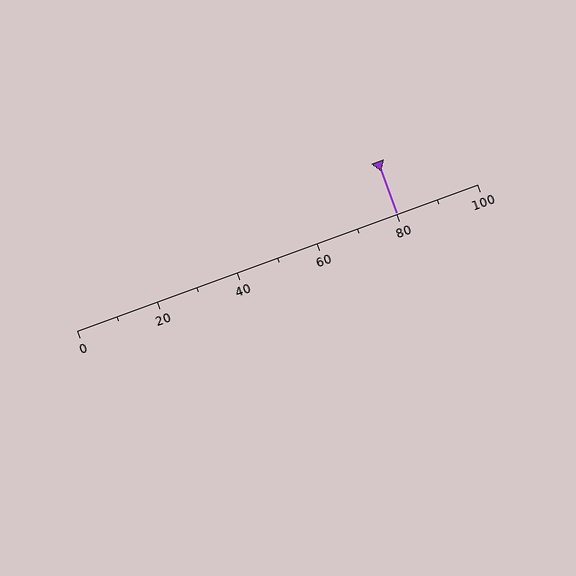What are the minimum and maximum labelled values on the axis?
The axis runs from 0 to 100.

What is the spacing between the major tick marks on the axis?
The major ticks are spaced 20 apart.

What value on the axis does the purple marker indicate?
The marker indicates approximately 80.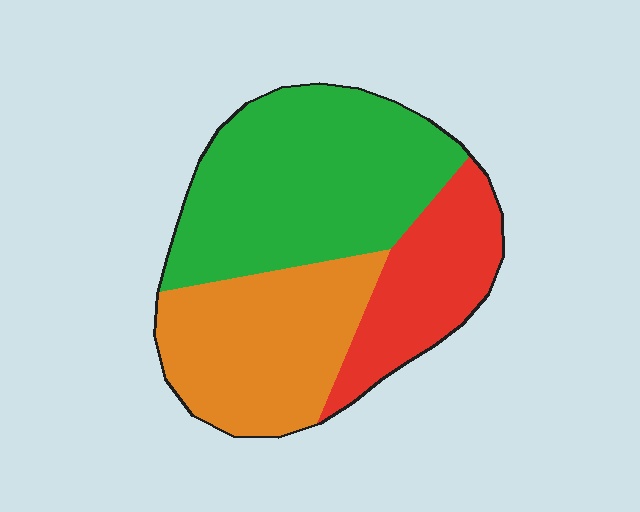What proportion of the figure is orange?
Orange covers around 30% of the figure.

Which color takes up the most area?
Green, at roughly 45%.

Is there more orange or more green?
Green.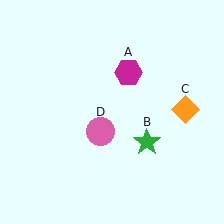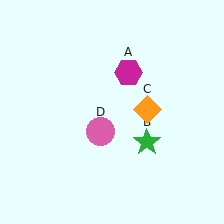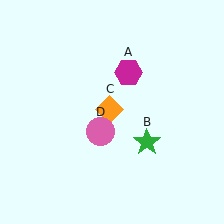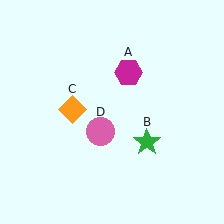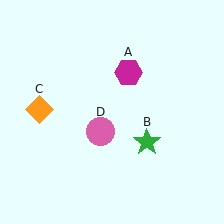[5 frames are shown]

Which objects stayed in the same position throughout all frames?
Magenta hexagon (object A) and green star (object B) and pink circle (object D) remained stationary.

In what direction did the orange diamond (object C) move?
The orange diamond (object C) moved left.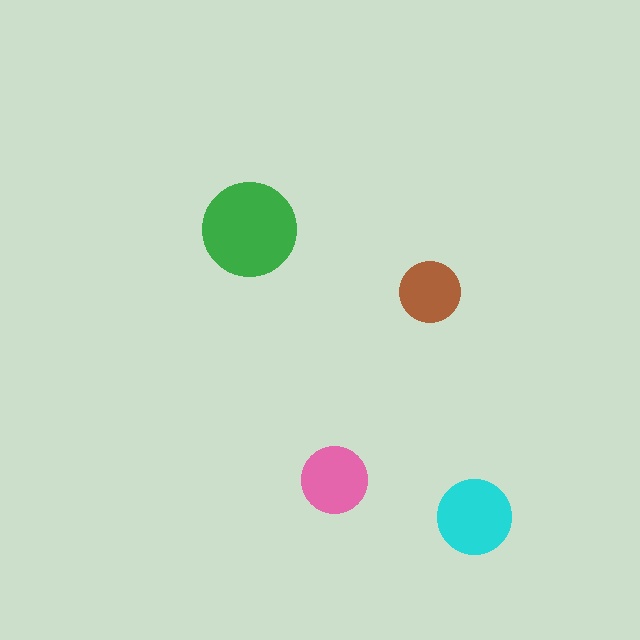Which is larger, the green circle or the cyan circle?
The green one.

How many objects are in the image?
There are 4 objects in the image.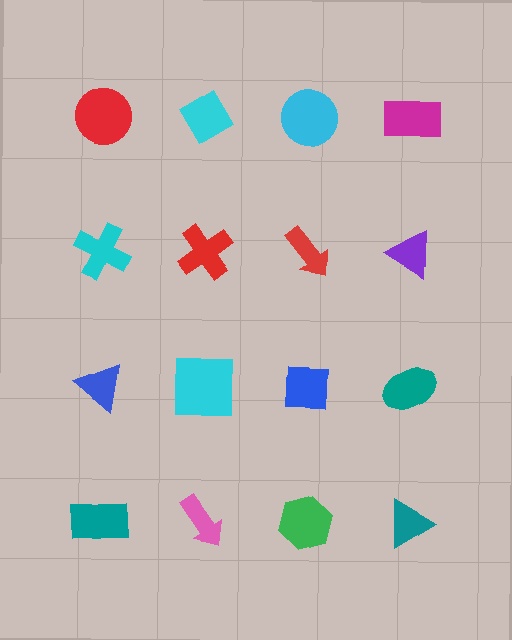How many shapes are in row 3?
4 shapes.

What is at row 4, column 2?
A pink arrow.